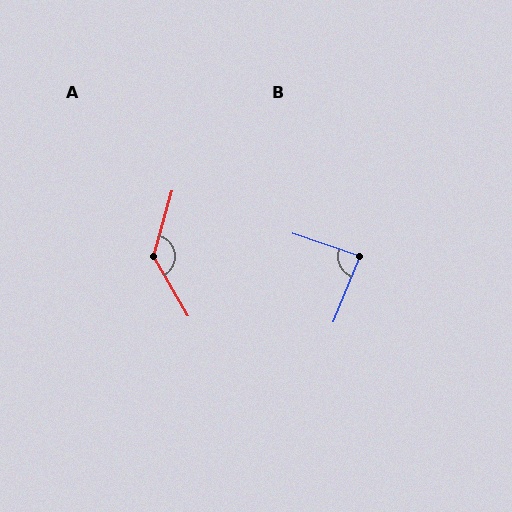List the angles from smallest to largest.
B (87°), A (134°).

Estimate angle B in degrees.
Approximately 87 degrees.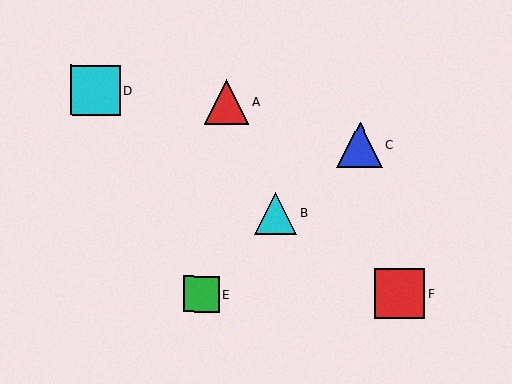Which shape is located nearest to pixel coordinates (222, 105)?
The red triangle (labeled A) at (226, 102) is nearest to that location.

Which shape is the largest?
The cyan square (labeled D) is the largest.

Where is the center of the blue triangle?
The center of the blue triangle is at (360, 145).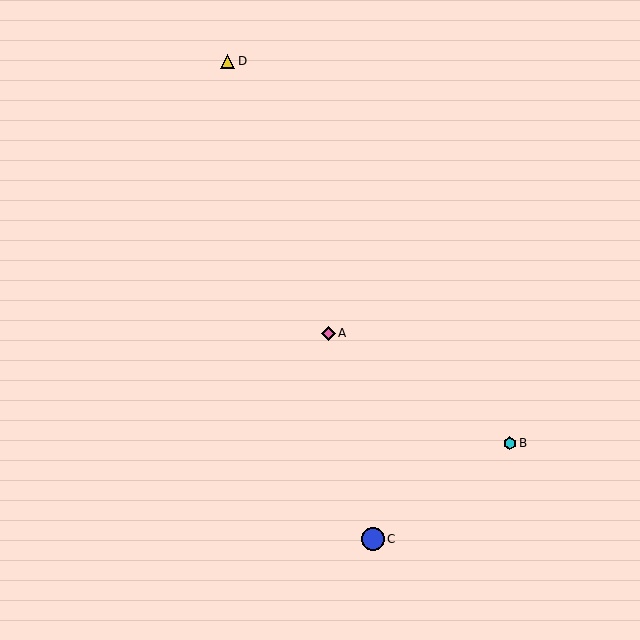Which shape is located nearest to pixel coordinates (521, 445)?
The cyan hexagon (labeled B) at (510, 443) is nearest to that location.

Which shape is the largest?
The blue circle (labeled C) is the largest.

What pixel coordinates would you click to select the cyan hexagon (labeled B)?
Click at (510, 443) to select the cyan hexagon B.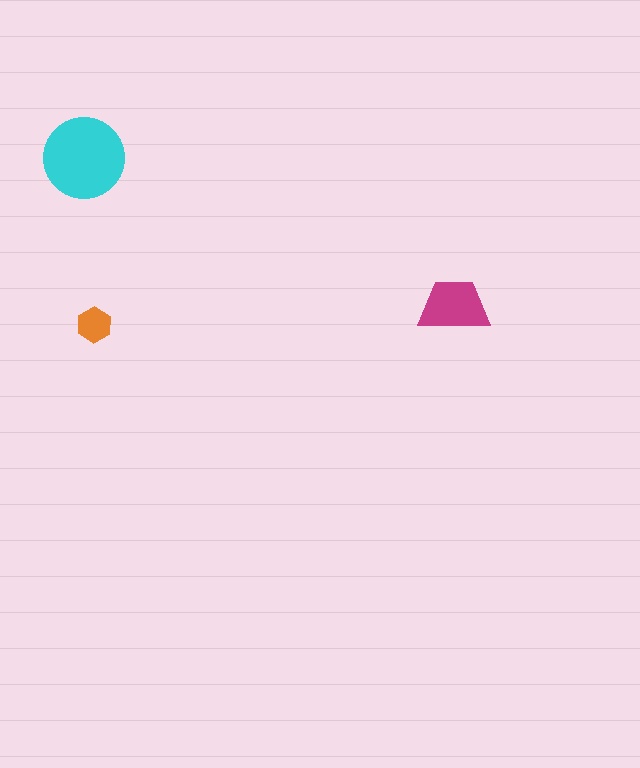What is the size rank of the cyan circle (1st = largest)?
1st.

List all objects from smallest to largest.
The orange hexagon, the magenta trapezoid, the cyan circle.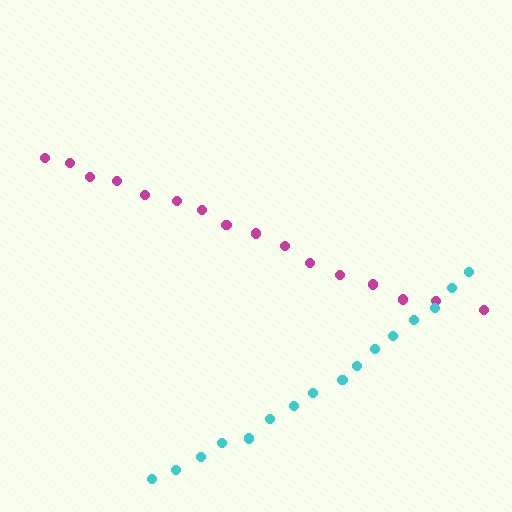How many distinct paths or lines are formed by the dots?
There are 2 distinct paths.